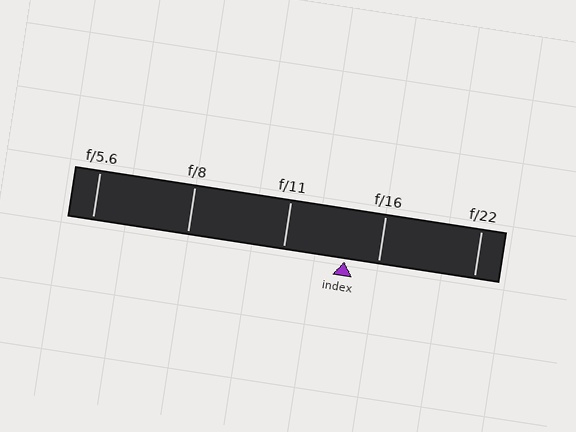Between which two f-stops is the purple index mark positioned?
The index mark is between f/11 and f/16.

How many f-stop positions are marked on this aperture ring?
There are 5 f-stop positions marked.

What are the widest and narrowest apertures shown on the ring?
The widest aperture shown is f/5.6 and the narrowest is f/22.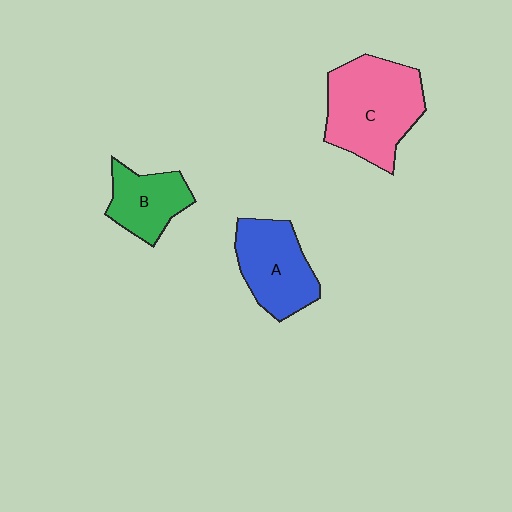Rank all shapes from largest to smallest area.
From largest to smallest: C (pink), A (blue), B (green).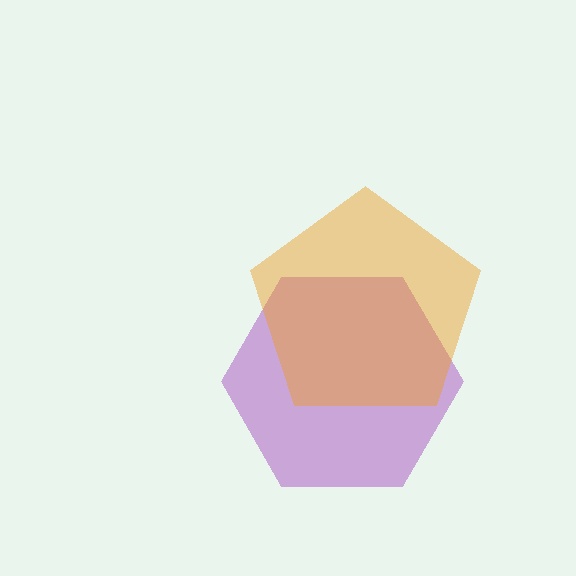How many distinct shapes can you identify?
There are 2 distinct shapes: a purple hexagon, an orange pentagon.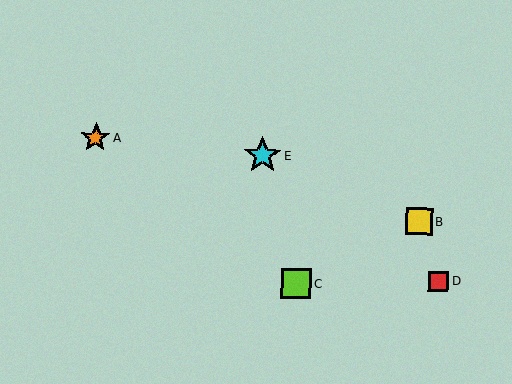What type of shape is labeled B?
Shape B is a yellow square.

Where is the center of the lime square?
The center of the lime square is at (296, 283).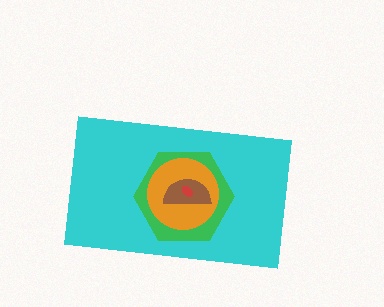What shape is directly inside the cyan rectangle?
The green hexagon.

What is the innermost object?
The red ellipse.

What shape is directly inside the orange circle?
The brown semicircle.